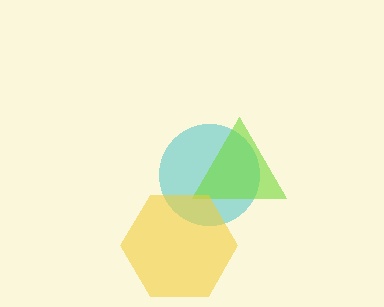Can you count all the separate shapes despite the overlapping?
Yes, there are 3 separate shapes.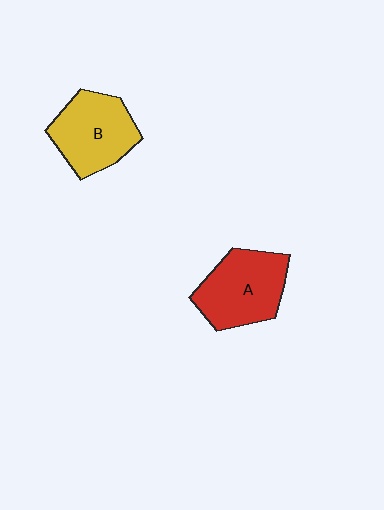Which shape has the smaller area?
Shape B (yellow).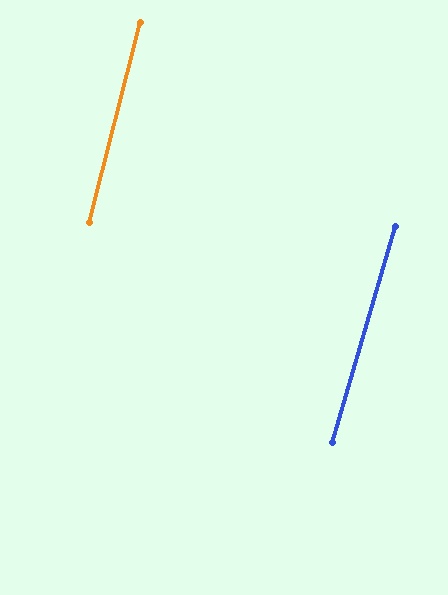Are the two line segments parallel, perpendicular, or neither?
Parallel — their directions differ by only 1.9°.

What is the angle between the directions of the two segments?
Approximately 2 degrees.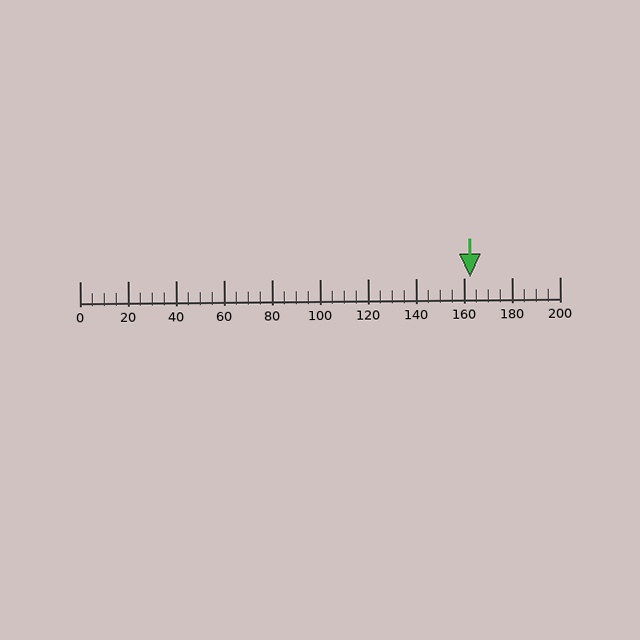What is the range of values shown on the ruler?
The ruler shows values from 0 to 200.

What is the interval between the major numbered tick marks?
The major tick marks are spaced 20 units apart.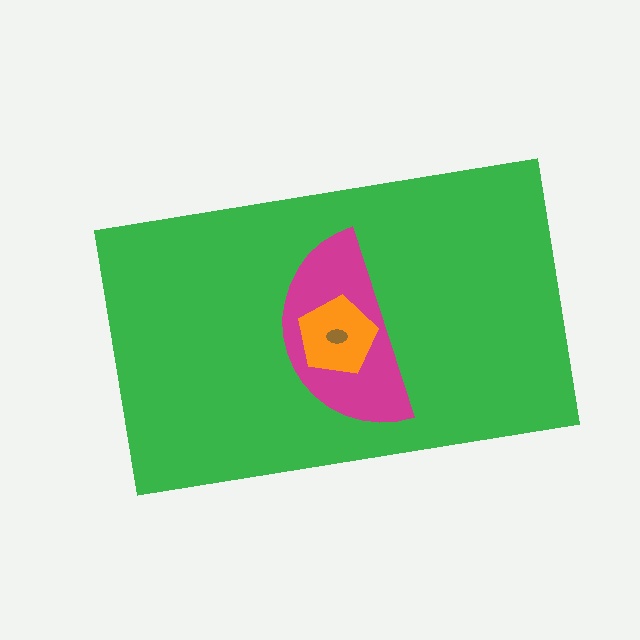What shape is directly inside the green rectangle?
The magenta semicircle.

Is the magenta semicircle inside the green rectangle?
Yes.